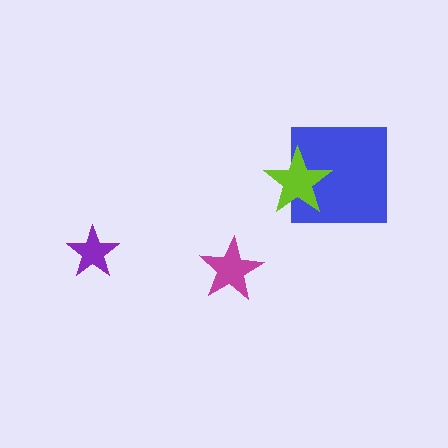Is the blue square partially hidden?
Yes, it is partially covered by another shape.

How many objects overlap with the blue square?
1 object overlaps with the blue square.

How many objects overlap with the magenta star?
0 objects overlap with the magenta star.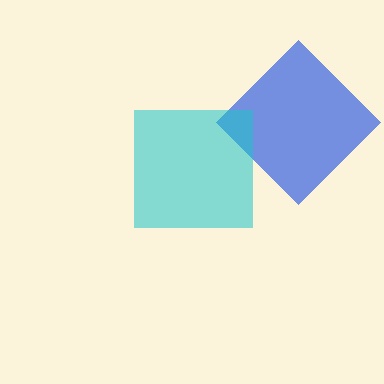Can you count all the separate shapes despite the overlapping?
Yes, there are 2 separate shapes.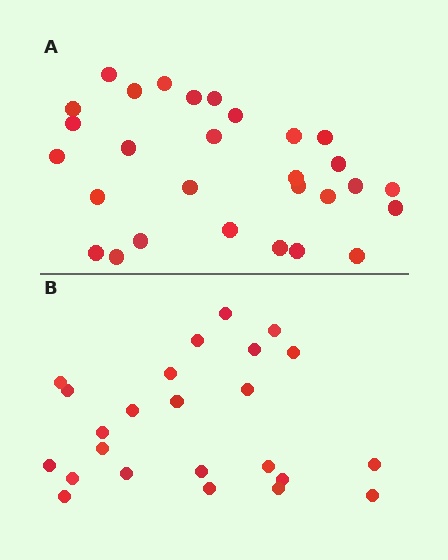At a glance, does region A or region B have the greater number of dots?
Region A (the top region) has more dots.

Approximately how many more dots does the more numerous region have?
Region A has about 5 more dots than region B.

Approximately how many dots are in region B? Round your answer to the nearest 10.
About 20 dots. (The exact count is 24, which rounds to 20.)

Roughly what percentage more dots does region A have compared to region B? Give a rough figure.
About 20% more.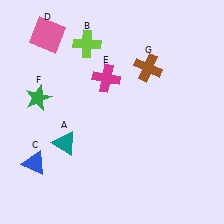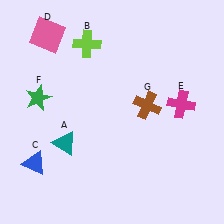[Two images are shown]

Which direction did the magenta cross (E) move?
The magenta cross (E) moved right.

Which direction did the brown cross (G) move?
The brown cross (G) moved down.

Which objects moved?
The objects that moved are: the magenta cross (E), the brown cross (G).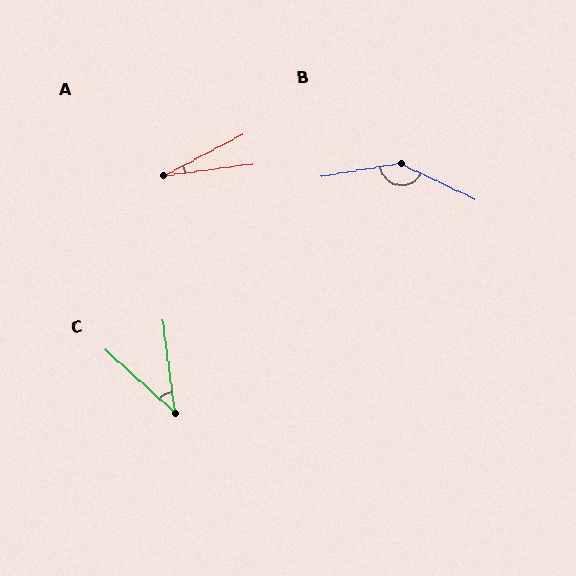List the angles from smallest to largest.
A (20°), C (41°), B (145°).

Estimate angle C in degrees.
Approximately 41 degrees.